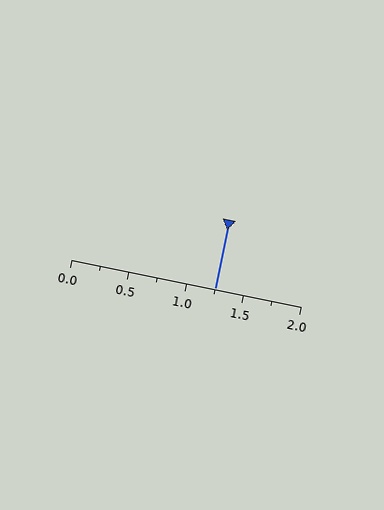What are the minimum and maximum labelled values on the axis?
The axis runs from 0.0 to 2.0.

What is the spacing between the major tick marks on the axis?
The major ticks are spaced 0.5 apart.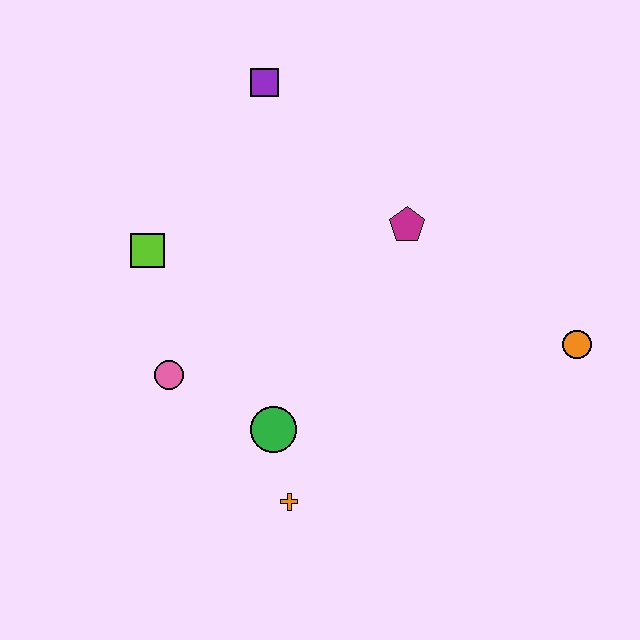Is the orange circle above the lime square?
No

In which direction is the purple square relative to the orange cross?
The purple square is above the orange cross.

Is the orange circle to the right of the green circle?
Yes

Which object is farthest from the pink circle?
The orange circle is farthest from the pink circle.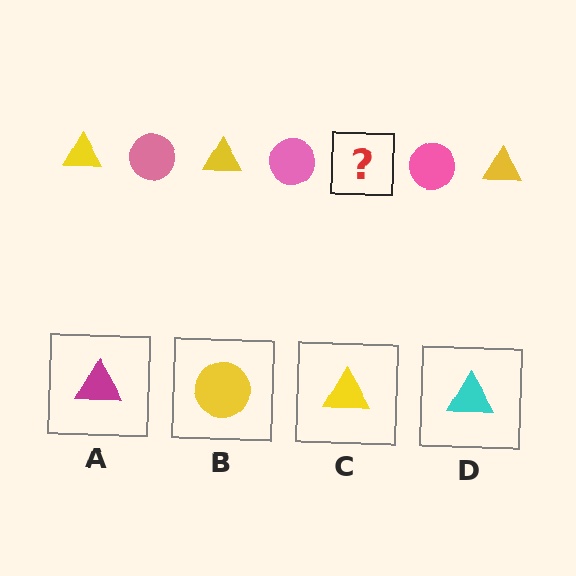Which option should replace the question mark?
Option C.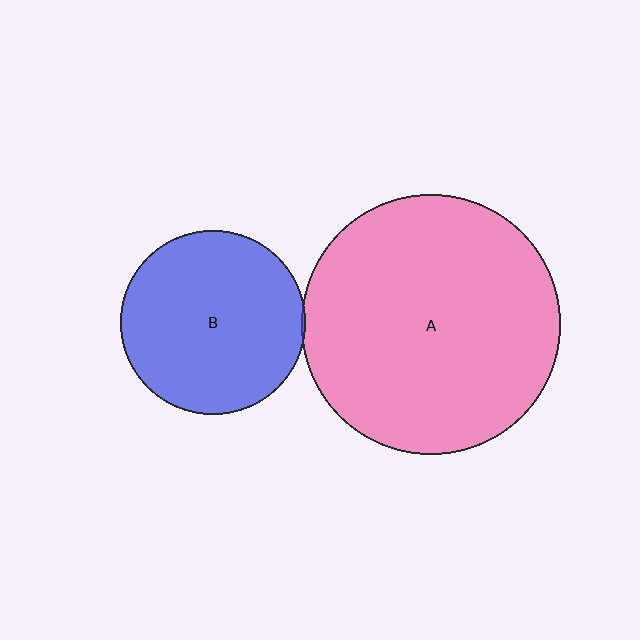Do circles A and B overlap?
Yes.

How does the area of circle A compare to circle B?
Approximately 2.0 times.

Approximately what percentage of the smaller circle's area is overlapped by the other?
Approximately 5%.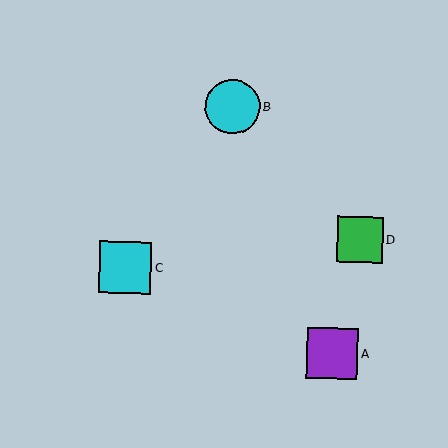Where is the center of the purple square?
The center of the purple square is at (332, 353).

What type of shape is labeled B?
Shape B is a cyan circle.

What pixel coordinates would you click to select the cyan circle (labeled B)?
Click at (233, 107) to select the cyan circle B.